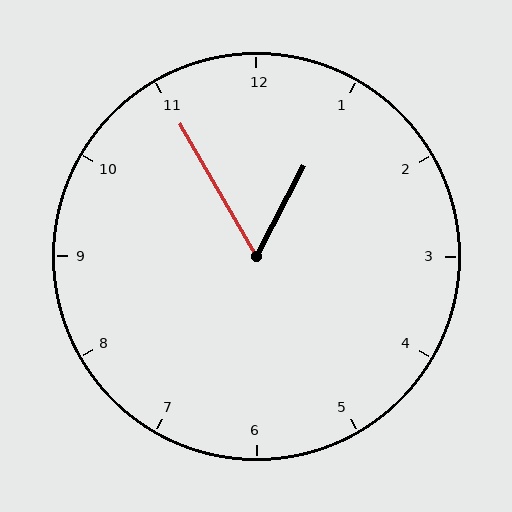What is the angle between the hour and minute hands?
Approximately 58 degrees.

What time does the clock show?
12:55.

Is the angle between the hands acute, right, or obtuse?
It is acute.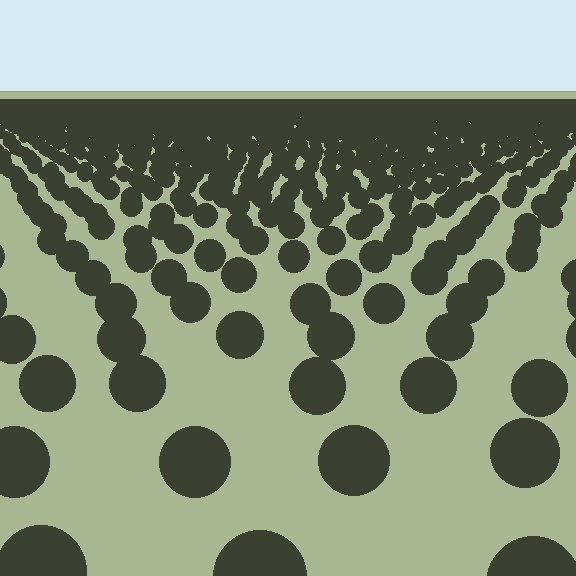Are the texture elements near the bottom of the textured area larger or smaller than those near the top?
Larger. Near the bottom, elements are closer to the viewer and appear at a bigger on-screen size.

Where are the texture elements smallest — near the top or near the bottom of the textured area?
Near the top.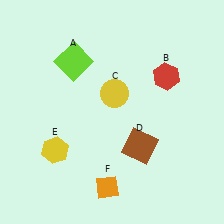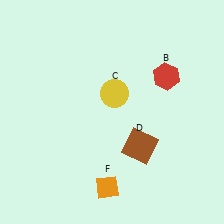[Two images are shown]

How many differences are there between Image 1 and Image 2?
There are 2 differences between the two images.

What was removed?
The yellow hexagon (E), the lime square (A) were removed in Image 2.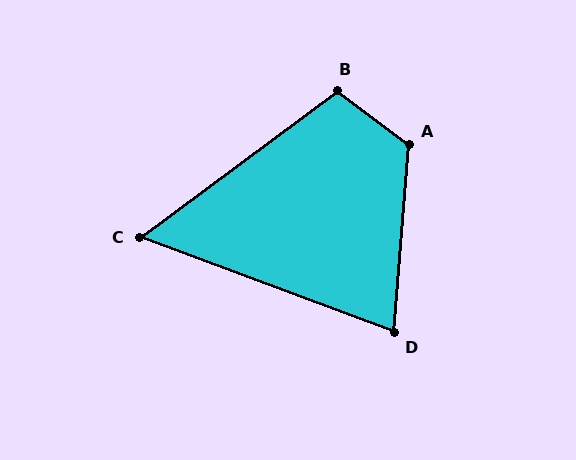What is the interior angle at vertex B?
Approximately 106 degrees (obtuse).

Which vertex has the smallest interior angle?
C, at approximately 57 degrees.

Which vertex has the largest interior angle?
A, at approximately 123 degrees.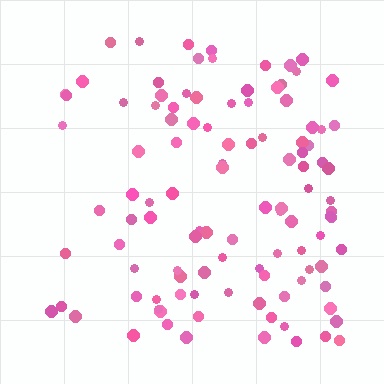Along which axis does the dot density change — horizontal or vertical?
Horizontal.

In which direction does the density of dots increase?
From left to right, with the right side densest.